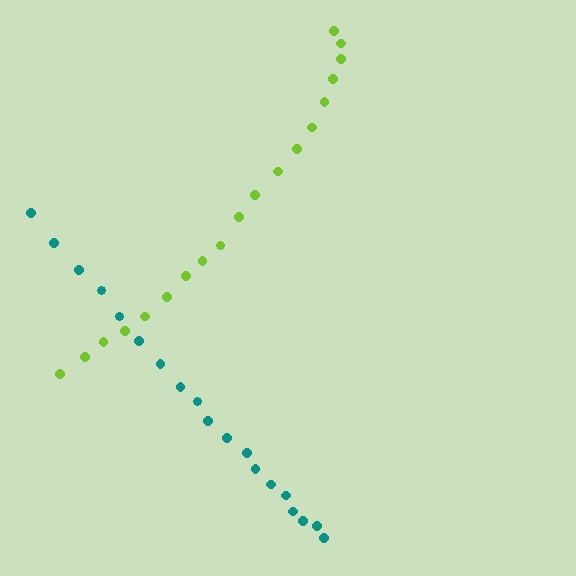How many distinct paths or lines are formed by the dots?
There are 2 distinct paths.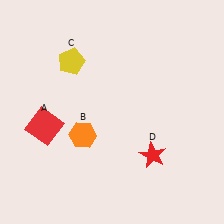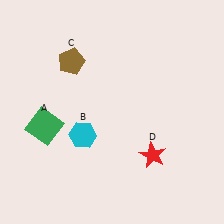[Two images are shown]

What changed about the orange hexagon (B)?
In Image 1, B is orange. In Image 2, it changed to cyan.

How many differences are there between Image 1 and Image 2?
There are 3 differences between the two images.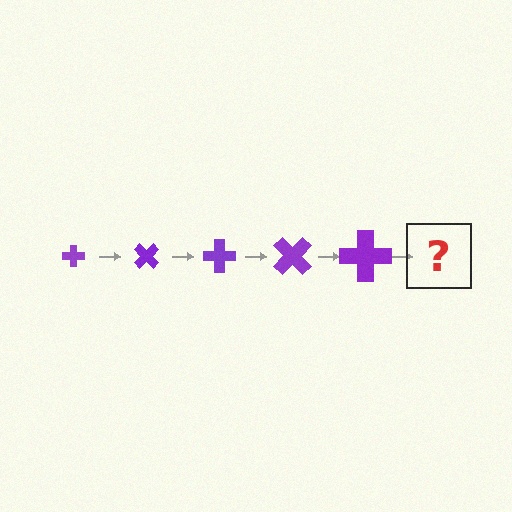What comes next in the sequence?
The next element should be a cross, larger than the previous one and rotated 225 degrees from the start.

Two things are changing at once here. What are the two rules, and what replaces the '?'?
The two rules are that the cross grows larger each step and it rotates 45 degrees each step. The '?' should be a cross, larger than the previous one and rotated 225 degrees from the start.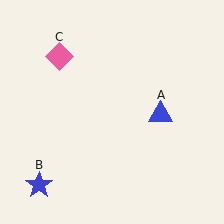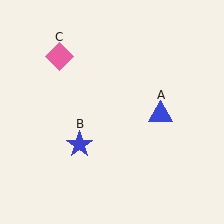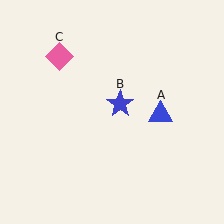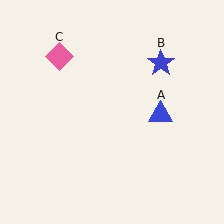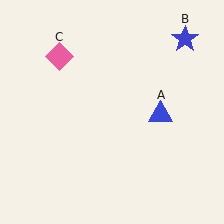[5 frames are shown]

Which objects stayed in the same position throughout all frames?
Blue triangle (object A) and pink diamond (object C) remained stationary.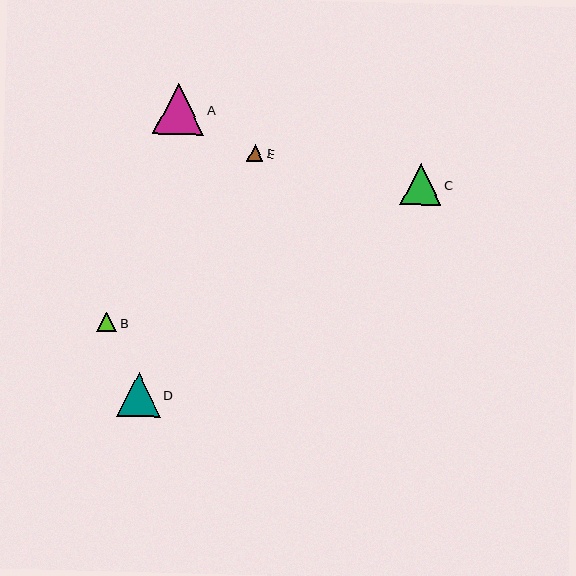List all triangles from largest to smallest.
From largest to smallest: A, D, C, B, E.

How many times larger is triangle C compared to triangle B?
Triangle C is approximately 2.1 times the size of triangle B.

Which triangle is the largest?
Triangle A is the largest with a size of approximately 51 pixels.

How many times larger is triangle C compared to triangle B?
Triangle C is approximately 2.1 times the size of triangle B.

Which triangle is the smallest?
Triangle E is the smallest with a size of approximately 16 pixels.